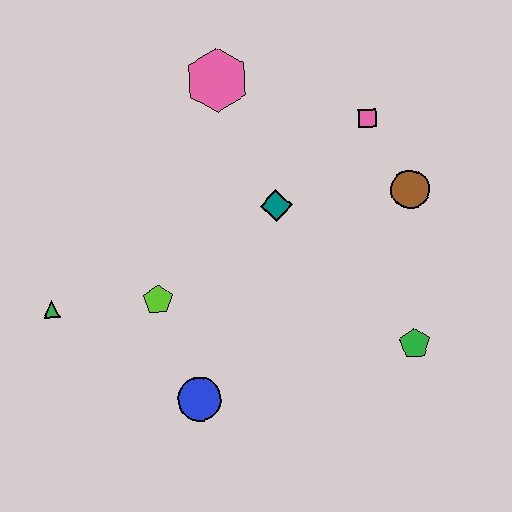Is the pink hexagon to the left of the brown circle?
Yes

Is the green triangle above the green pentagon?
Yes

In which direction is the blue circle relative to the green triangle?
The blue circle is to the right of the green triangle.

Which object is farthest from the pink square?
The green triangle is farthest from the pink square.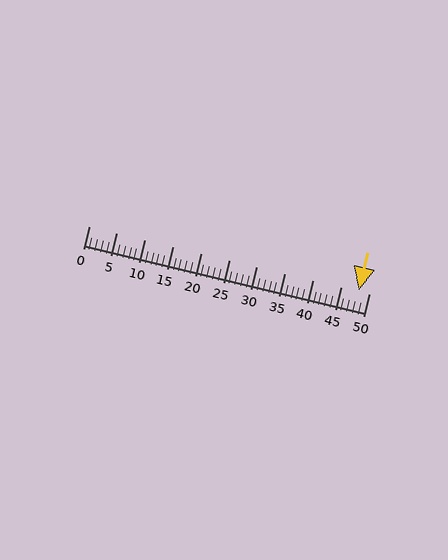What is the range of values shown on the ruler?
The ruler shows values from 0 to 50.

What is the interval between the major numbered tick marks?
The major tick marks are spaced 5 units apart.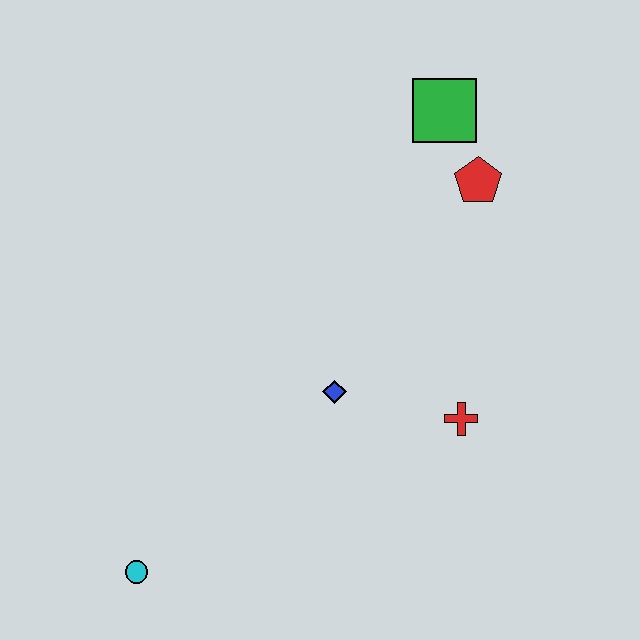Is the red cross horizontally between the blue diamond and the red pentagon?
Yes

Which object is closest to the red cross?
The blue diamond is closest to the red cross.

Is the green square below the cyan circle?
No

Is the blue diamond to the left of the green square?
Yes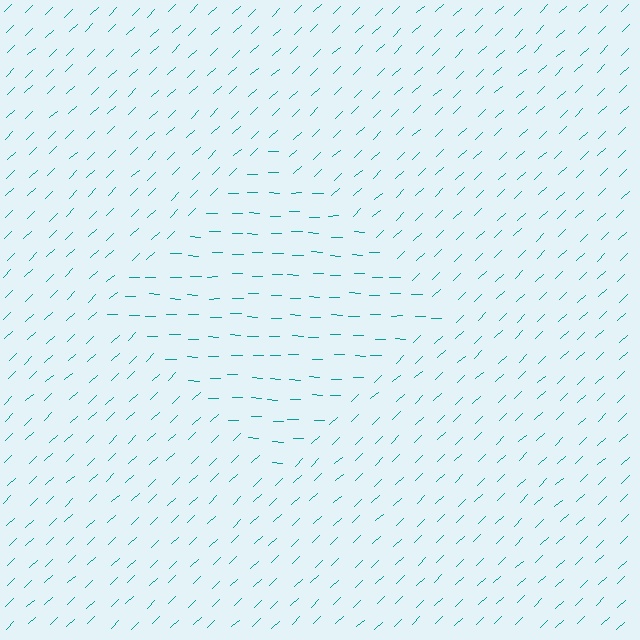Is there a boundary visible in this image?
Yes, there is a texture boundary formed by a change in line orientation.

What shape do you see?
I see a diamond.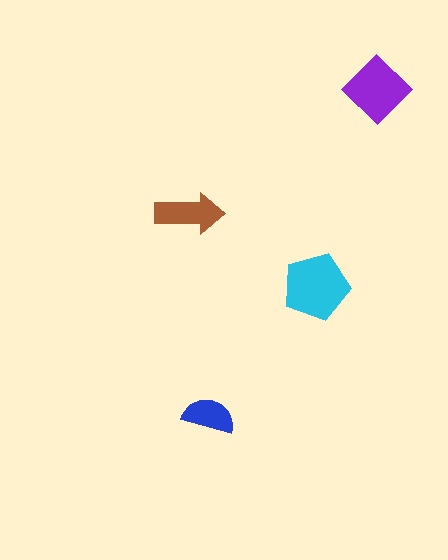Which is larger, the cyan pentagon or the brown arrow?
The cyan pentagon.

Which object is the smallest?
The blue semicircle.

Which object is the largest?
The cyan pentagon.